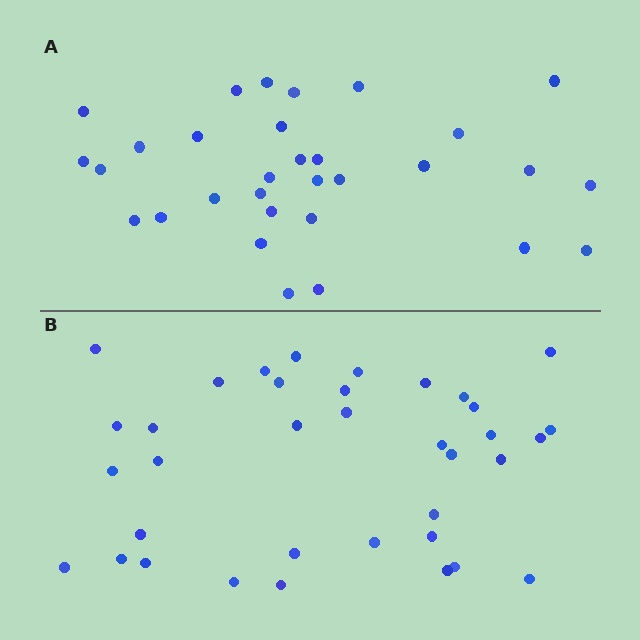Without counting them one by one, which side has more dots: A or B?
Region B (the bottom region) has more dots.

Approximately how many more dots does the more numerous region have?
Region B has about 5 more dots than region A.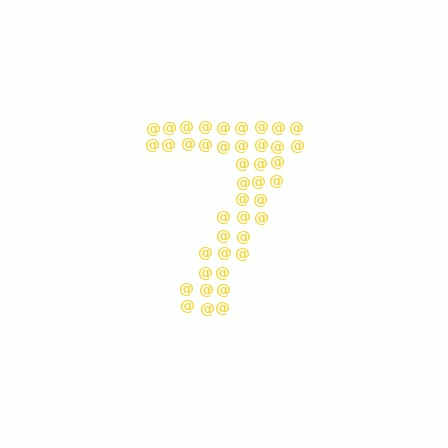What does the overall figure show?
The overall figure shows the digit 7.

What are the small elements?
The small elements are at signs.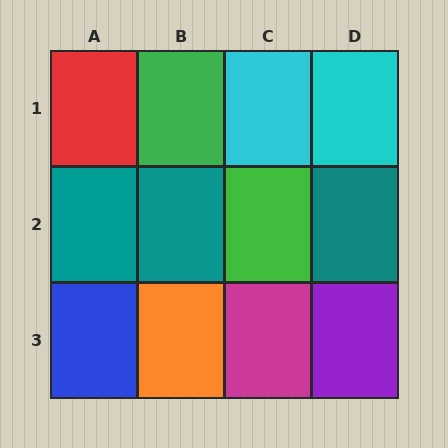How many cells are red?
1 cell is red.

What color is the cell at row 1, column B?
Green.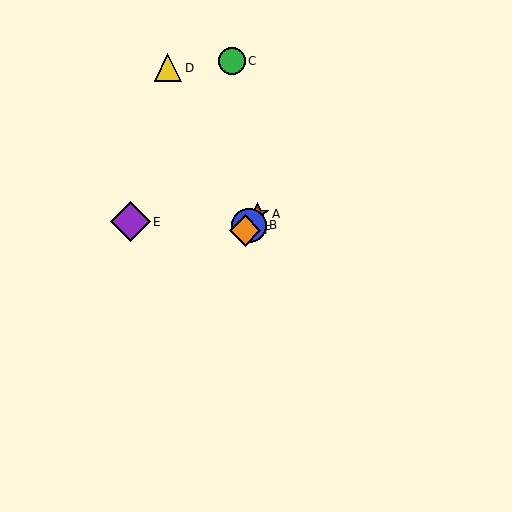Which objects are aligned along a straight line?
Objects A, B, F are aligned along a straight line.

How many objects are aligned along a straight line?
3 objects (A, B, F) are aligned along a straight line.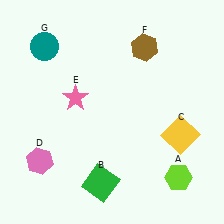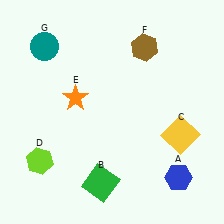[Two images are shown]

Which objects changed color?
A changed from lime to blue. D changed from pink to lime. E changed from pink to orange.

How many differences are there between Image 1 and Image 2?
There are 3 differences between the two images.